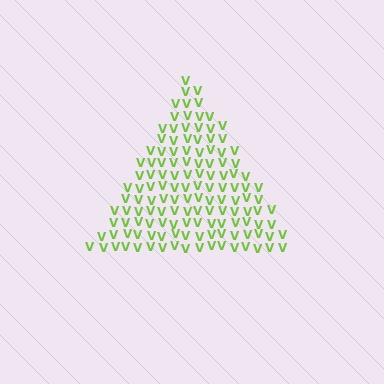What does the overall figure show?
The overall figure shows a triangle.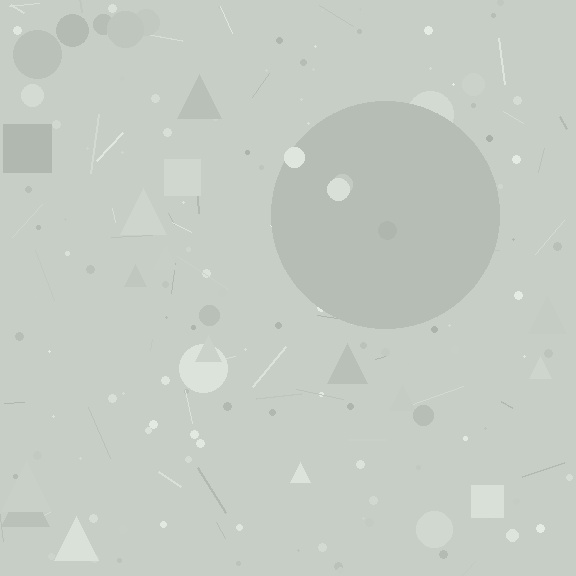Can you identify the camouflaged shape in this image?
The camouflaged shape is a circle.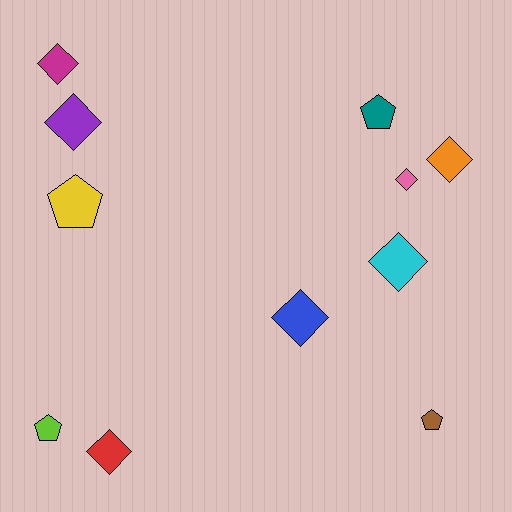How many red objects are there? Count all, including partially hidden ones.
There is 1 red object.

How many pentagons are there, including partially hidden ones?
There are 4 pentagons.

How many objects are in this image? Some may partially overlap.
There are 11 objects.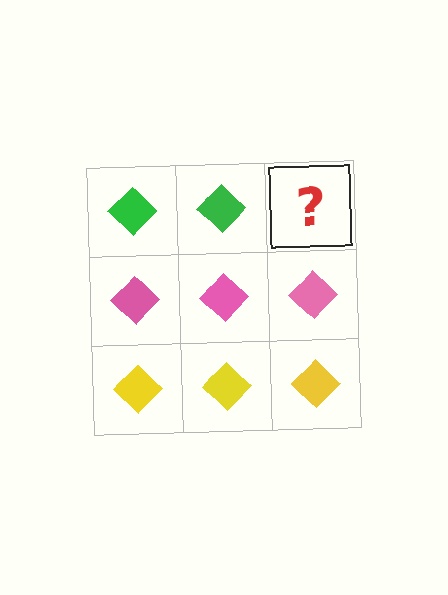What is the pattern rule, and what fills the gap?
The rule is that each row has a consistent color. The gap should be filled with a green diamond.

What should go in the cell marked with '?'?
The missing cell should contain a green diamond.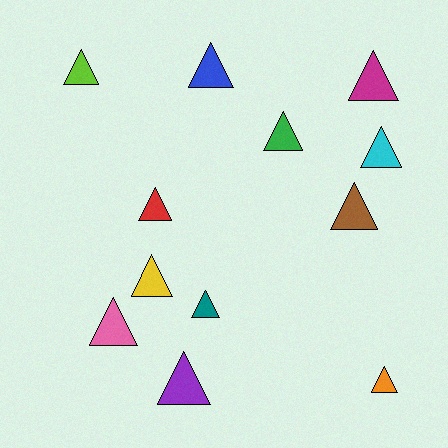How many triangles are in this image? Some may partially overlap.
There are 12 triangles.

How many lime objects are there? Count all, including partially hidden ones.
There is 1 lime object.